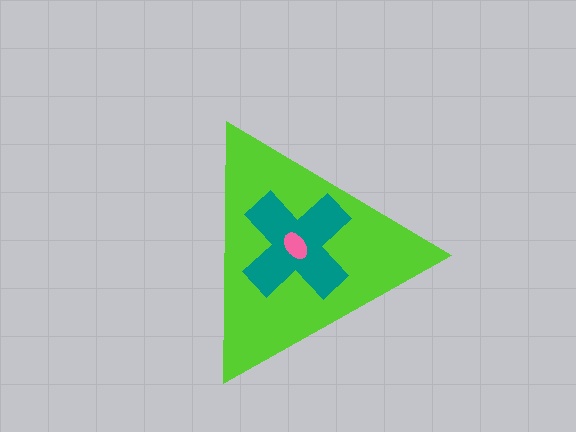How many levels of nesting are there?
3.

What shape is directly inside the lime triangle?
The teal cross.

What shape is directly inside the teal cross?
The pink ellipse.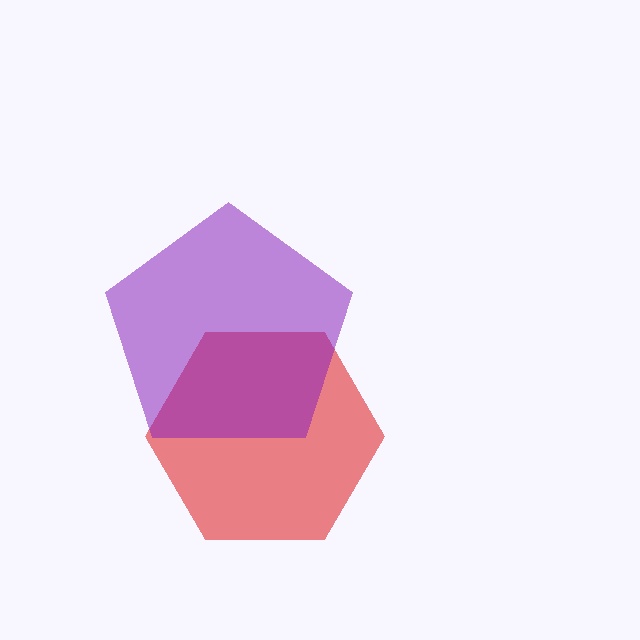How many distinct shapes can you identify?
There are 2 distinct shapes: a red hexagon, a purple pentagon.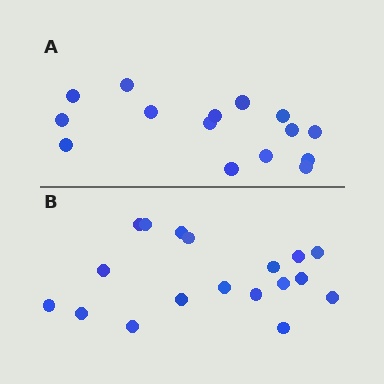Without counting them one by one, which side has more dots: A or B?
Region B (the bottom region) has more dots.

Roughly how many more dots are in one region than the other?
Region B has just a few more — roughly 2 or 3 more dots than region A.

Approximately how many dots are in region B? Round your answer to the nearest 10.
About 20 dots. (The exact count is 18, which rounds to 20.)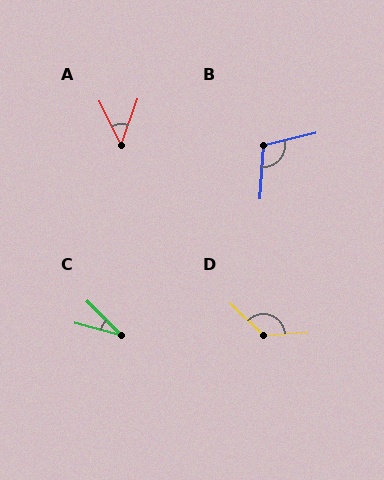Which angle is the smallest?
C, at approximately 30 degrees.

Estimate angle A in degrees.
Approximately 45 degrees.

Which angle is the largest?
D, at approximately 131 degrees.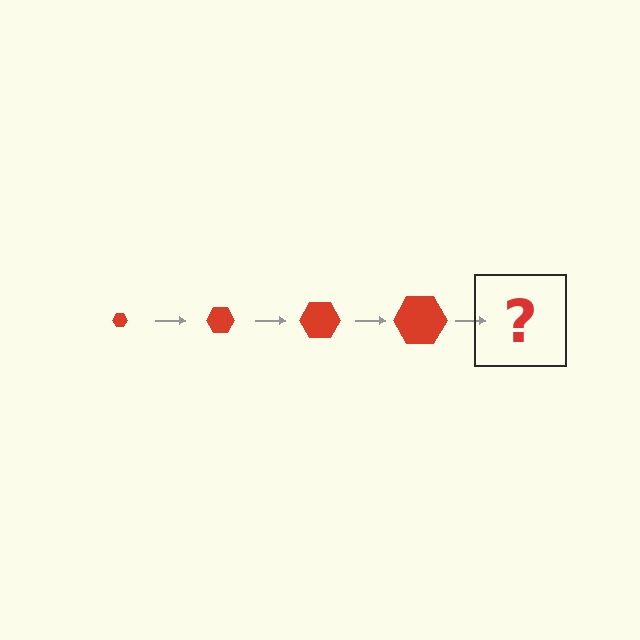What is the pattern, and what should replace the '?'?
The pattern is that the hexagon gets progressively larger each step. The '?' should be a red hexagon, larger than the previous one.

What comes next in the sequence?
The next element should be a red hexagon, larger than the previous one.